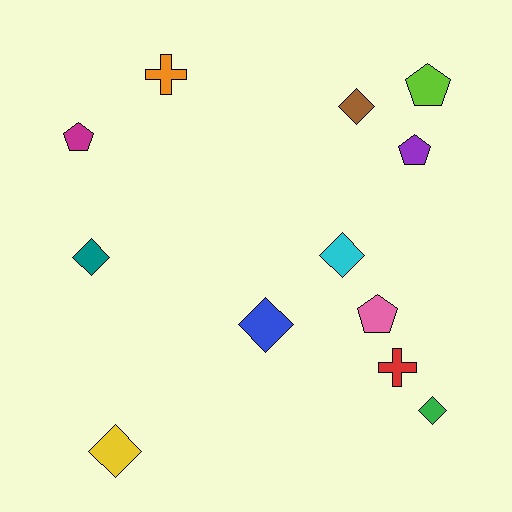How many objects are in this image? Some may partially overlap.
There are 12 objects.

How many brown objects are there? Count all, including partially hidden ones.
There is 1 brown object.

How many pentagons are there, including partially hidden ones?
There are 4 pentagons.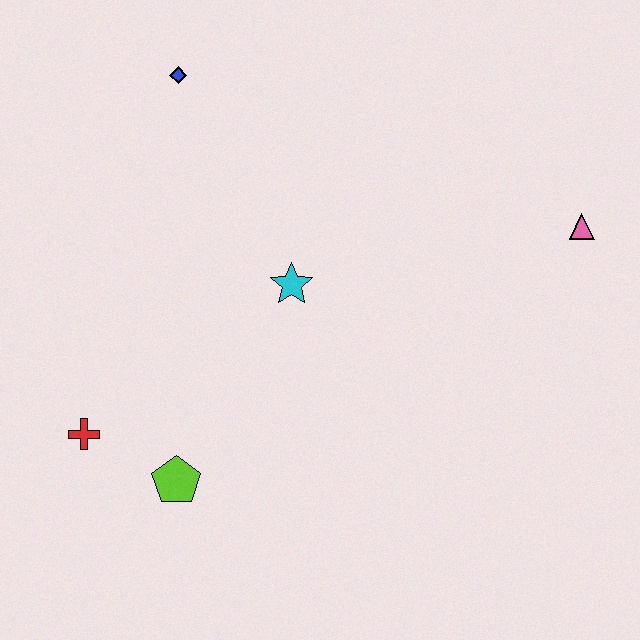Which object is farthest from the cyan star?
The pink triangle is farthest from the cyan star.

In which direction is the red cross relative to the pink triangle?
The red cross is to the left of the pink triangle.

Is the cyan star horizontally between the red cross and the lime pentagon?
No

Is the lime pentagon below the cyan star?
Yes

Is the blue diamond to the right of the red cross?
Yes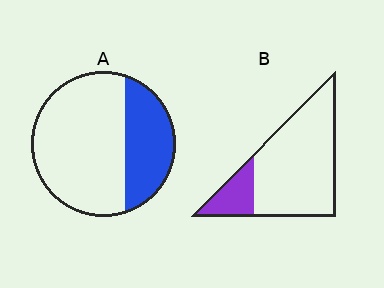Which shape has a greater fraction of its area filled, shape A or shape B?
Shape A.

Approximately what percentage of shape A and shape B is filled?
A is approximately 30% and B is approximately 20%.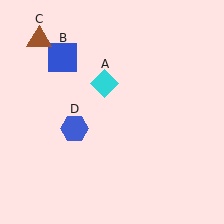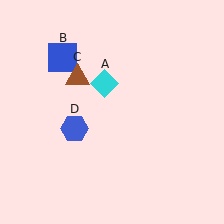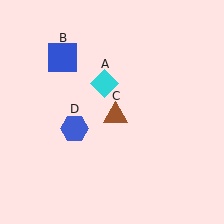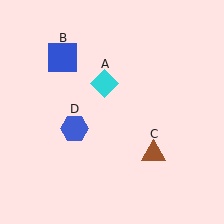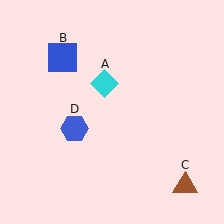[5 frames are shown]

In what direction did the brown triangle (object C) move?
The brown triangle (object C) moved down and to the right.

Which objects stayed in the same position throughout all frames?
Cyan diamond (object A) and blue square (object B) and blue hexagon (object D) remained stationary.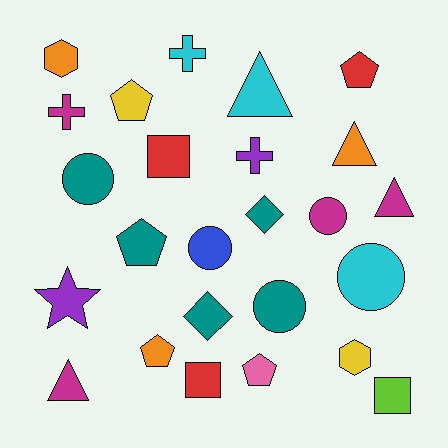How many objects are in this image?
There are 25 objects.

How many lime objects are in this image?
There is 1 lime object.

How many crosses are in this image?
There are 3 crosses.